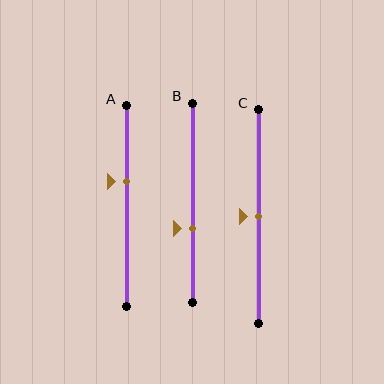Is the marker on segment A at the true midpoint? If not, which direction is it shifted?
No, the marker on segment A is shifted upward by about 12% of the segment length.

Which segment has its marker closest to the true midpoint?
Segment C has its marker closest to the true midpoint.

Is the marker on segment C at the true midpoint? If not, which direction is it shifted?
Yes, the marker on segment C is at the true midpoint.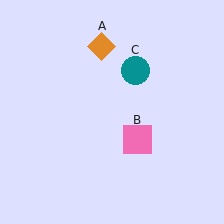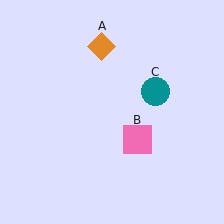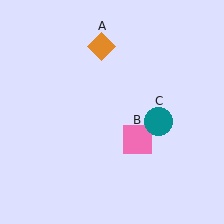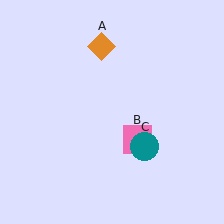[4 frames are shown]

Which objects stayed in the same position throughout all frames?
Orange diamond (object A) and pink square (object B) remained stationary.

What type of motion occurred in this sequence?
The teal circle (object C) rotated clockwise around the center of the scene.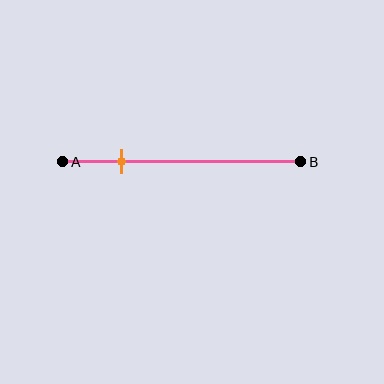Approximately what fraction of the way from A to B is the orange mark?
The orange mark is approximately 25% of the way from A to B.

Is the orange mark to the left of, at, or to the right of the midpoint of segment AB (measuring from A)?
The orange mark is to the left of the midpoint of segment AB.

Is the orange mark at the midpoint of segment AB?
No, the mark is at about 25% from A, not at the 50% midpoint.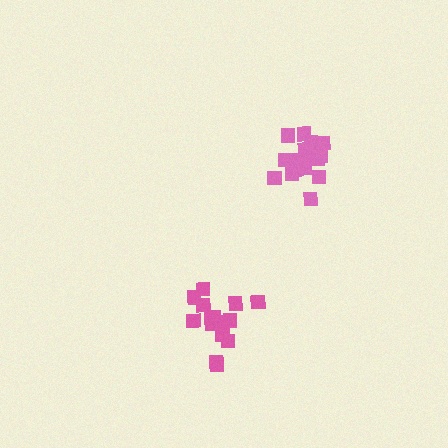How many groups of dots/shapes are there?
There are 2 groups.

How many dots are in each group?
Group 1: 18 dots, Group 2: 15 dots (33 total).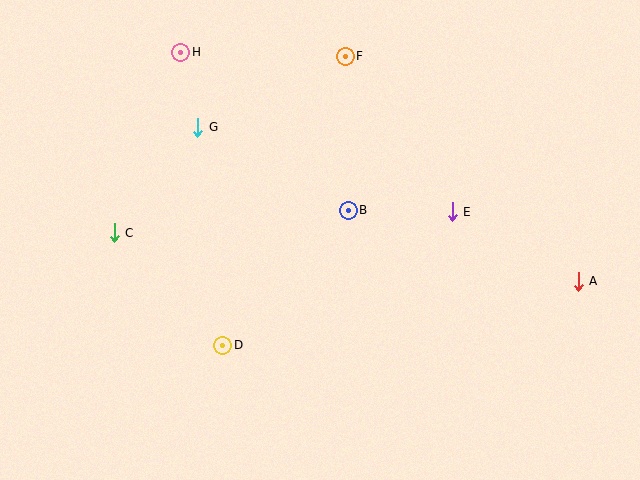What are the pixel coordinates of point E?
Point E is at (452, 212).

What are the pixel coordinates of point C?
Point C is at (114, 233).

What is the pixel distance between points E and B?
The distance between E and B is 104 pixels.